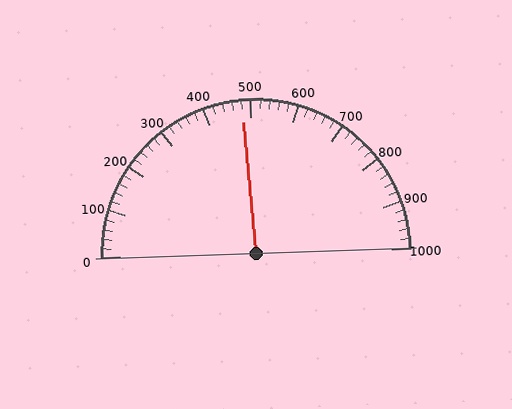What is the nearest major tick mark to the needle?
The nearest major tick mark is 500.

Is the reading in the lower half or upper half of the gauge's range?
The reading is in the lower half of the range (0 to 1000).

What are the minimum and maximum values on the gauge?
The gauge ranges from 0 to 1000.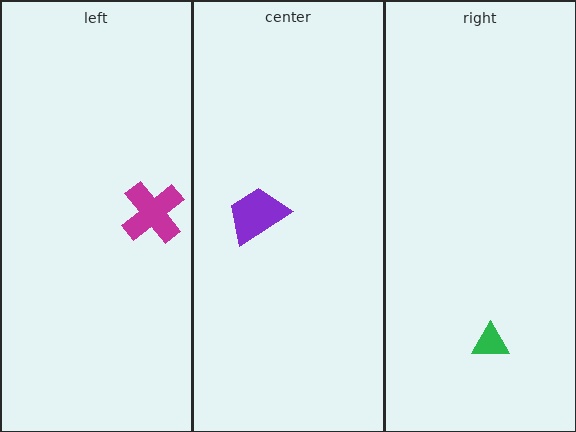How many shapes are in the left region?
1.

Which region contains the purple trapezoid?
The center region.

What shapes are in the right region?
The green triangle.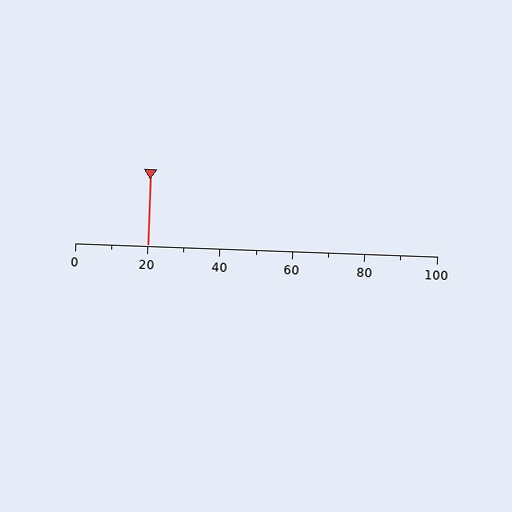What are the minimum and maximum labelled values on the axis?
The axis runs from 0 to 100.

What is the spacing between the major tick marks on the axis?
The major ticks are spaced 20 apart.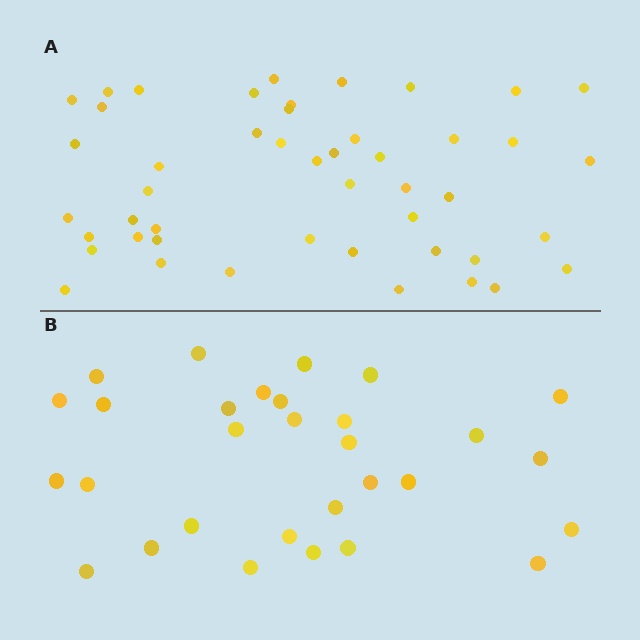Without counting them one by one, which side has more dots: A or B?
Region A (the top region) has more dots.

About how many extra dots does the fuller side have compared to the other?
Region A has approximately 15 more dots than region B.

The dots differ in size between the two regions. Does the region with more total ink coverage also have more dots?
No. Region B has more total ink coverage because its dots are larger, but region A actually contains more individual dots. Total area can be misleading — the number of items is what matters here.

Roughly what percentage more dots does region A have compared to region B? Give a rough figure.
About 55% more.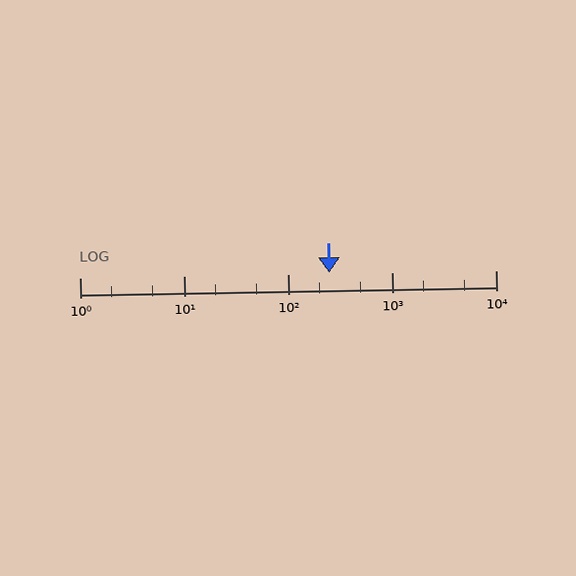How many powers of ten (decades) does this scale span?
The scale spans 4 decades, from 1 to 10000.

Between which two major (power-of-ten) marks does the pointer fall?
The pointer is between 100 and 1000.